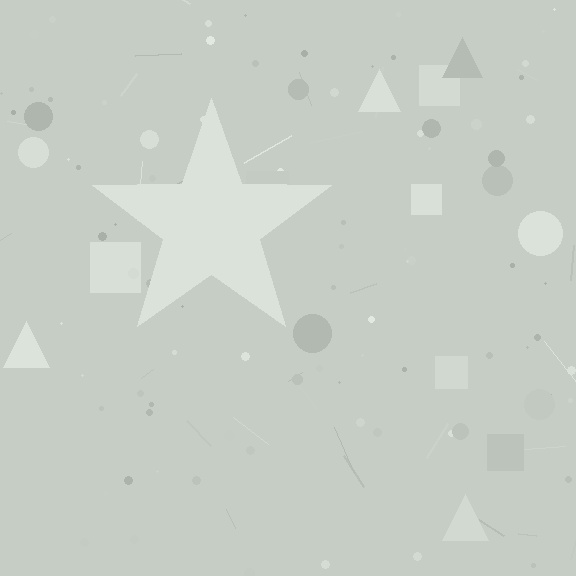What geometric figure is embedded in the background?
A star is embedded in the background.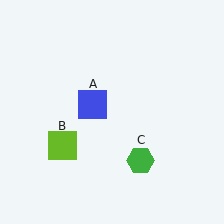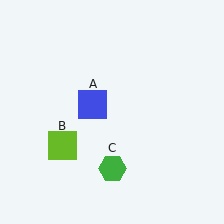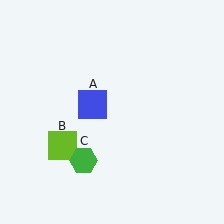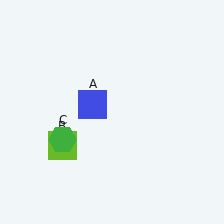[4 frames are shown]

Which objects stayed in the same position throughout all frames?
Blue square (object A) and lime square (object B) remained stationary.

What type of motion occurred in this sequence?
The green hexagon (object C) rotated clockwise around the center of the scene.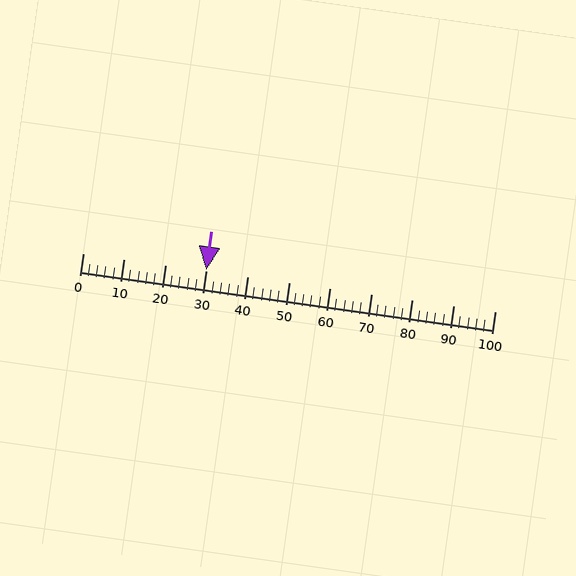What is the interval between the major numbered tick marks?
The major tick marks are spaced 10 units apart.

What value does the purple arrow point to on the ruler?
The purple arrow points to approximately 30.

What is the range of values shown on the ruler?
The ruler shows values from 0 to 100.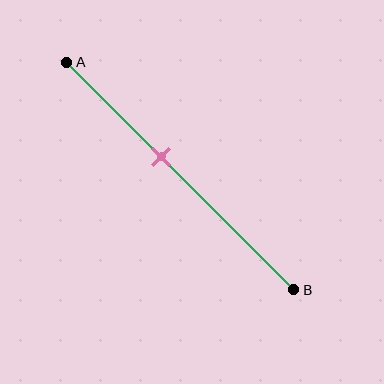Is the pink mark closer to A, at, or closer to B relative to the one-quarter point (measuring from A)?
The pink mark is closer to point B than the one-quarter point of segment AB.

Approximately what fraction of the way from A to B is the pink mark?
The pink mark is approximately 40% of the way from A to B.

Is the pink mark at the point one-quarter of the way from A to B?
No, the mark is at about 40% from A, not at the 25% one-quarter point.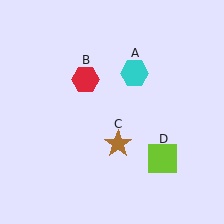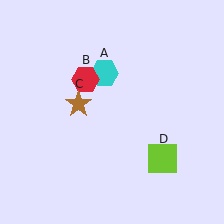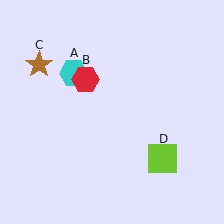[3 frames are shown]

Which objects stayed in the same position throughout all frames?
Red hexagon (object B) and lime square (object D) remained stationary.